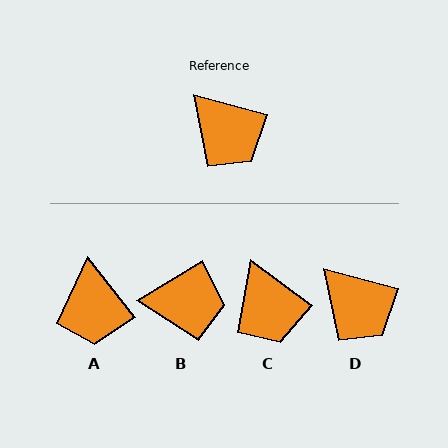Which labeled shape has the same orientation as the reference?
D.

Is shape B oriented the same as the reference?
No, it is off by about 46 degrees.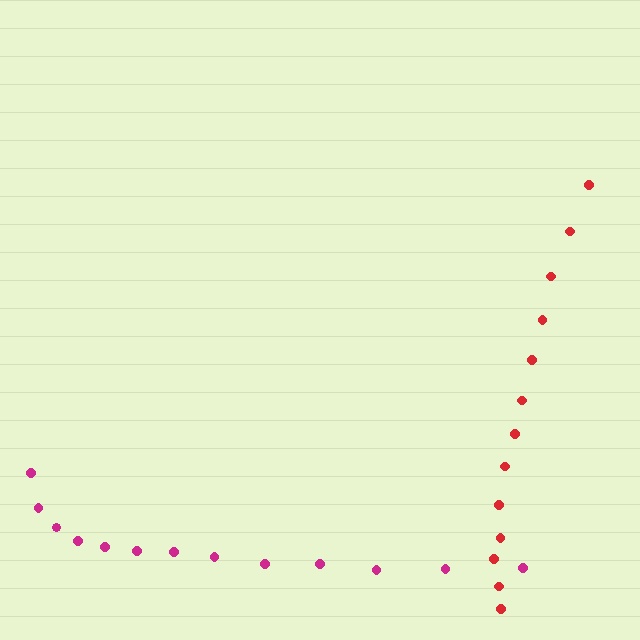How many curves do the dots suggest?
There are 2 distinct paths.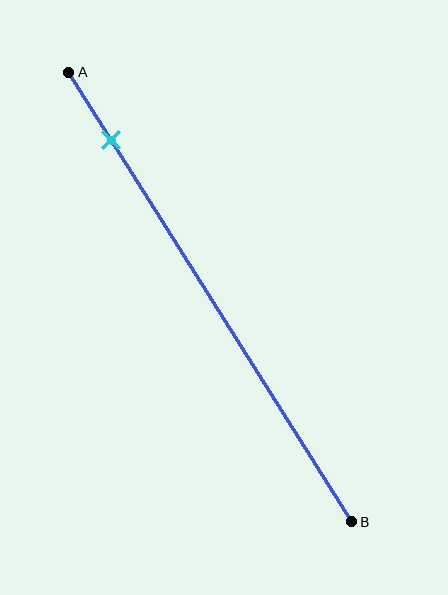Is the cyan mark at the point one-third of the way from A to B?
No, the mark is at about 15% from A, not at the 33% one-third point.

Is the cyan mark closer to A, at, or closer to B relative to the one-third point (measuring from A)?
The cyan mark is closer to point A than the one-third point of segment AB.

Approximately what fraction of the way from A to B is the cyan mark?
The cyan mark is approximately 15% of the way from A to B.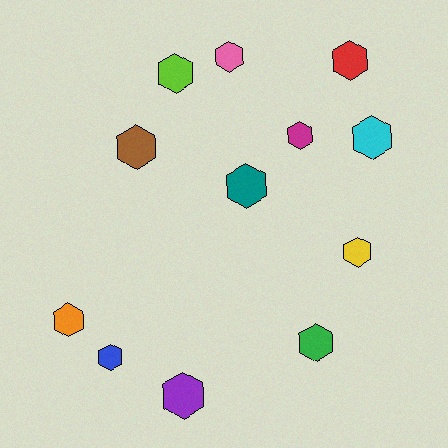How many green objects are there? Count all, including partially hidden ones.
There is 1 green object.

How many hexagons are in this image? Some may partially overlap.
There are 12 hexagons.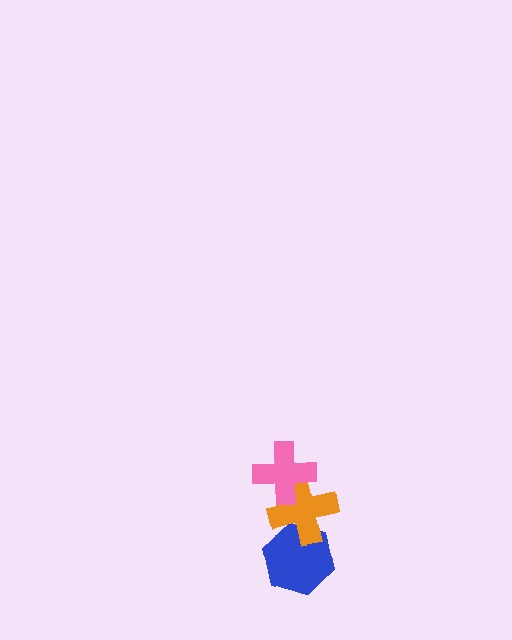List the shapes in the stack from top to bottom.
From top to bottom: the pink cross, the orange cross, the blue hexagon.